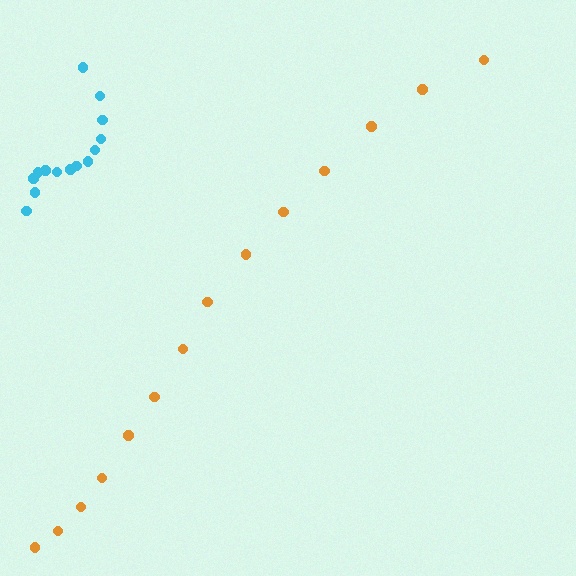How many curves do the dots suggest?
There are 2 distinct paths.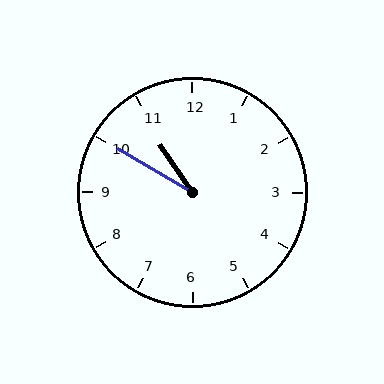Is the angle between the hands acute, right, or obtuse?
It is acute.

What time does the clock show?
10:50.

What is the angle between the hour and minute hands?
Approximately 25 degrees.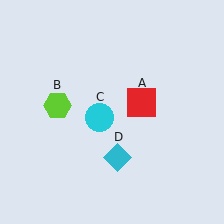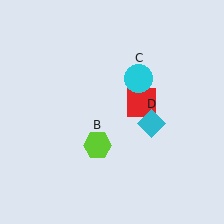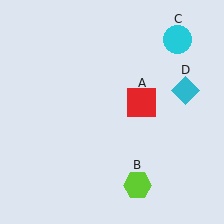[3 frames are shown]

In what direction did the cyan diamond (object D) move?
The cyan diamond (object D) moved up and to the right.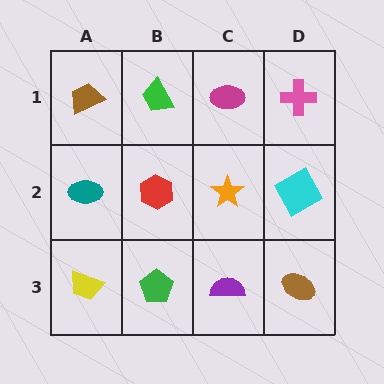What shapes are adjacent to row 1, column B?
A red hexagon (row 2, column B), a brown trapezoid (row 1, column A), a magenta ellipse (row 1, column C).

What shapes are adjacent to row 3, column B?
A red hexagon (row 2, column B), a yellow trapezoid (row 3, column A), a purple semicircle (row 3, column C).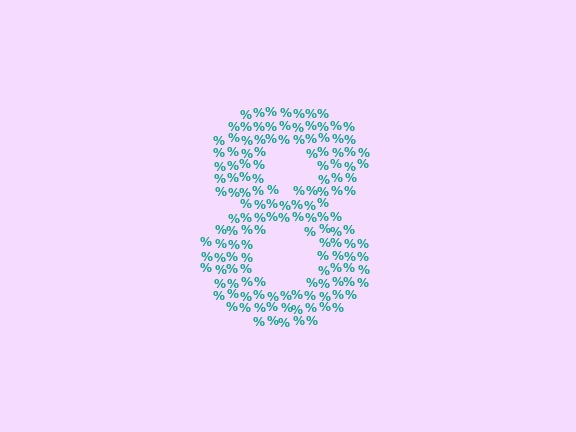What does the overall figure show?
The overall figure shows the digit 8.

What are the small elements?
The small elements are percent signs.